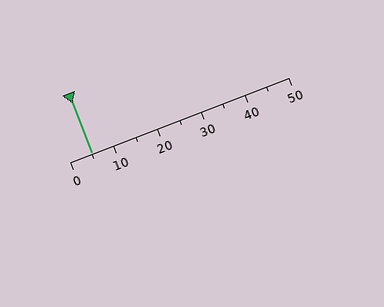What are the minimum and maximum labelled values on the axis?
The axis runs from 0 to 50.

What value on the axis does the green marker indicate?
The marker indicates approximately 5.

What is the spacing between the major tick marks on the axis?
The major ticks are spaced 10 apart.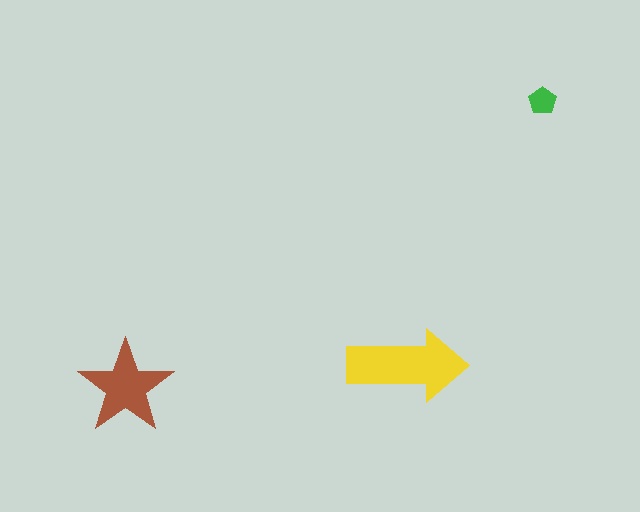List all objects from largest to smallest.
The yellow arrow, the brown star, the green pentagon.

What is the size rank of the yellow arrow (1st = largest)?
1st.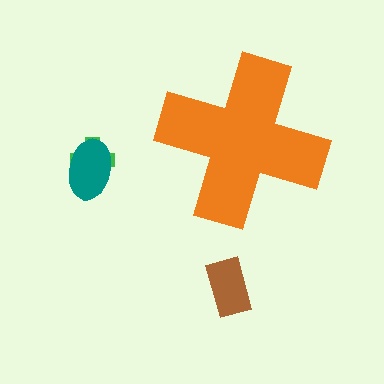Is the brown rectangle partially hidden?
No, the brown rectangle is fully visible.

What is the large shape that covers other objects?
An orange cross.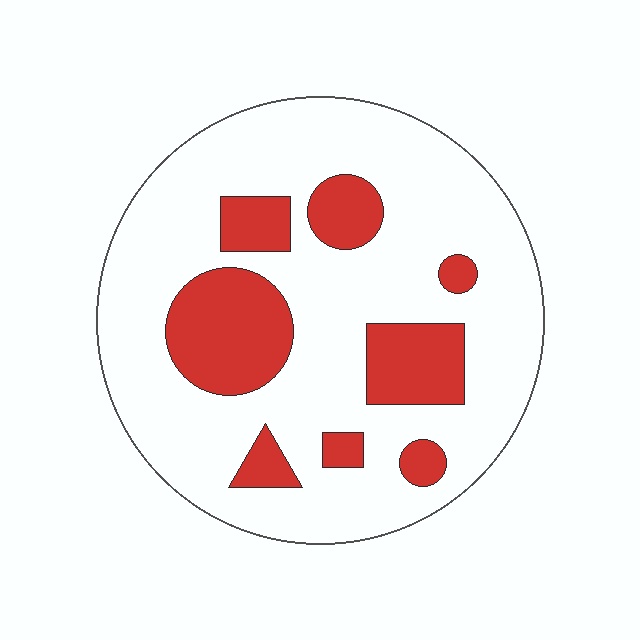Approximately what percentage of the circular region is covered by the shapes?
Approximately 25%.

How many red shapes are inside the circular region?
8.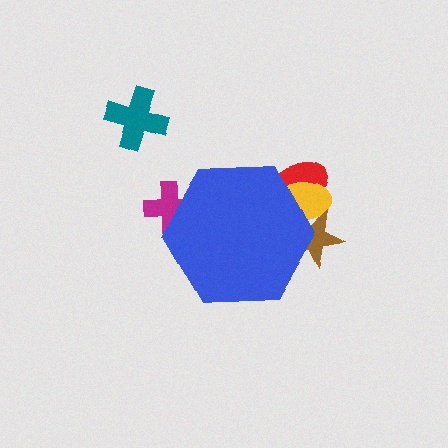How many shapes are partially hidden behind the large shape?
4 shapes are partially hidden.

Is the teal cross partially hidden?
No, the teal cross is fully visible.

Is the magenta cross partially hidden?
Yes, the magenta cross is partially hidden behind the blue hexagon.